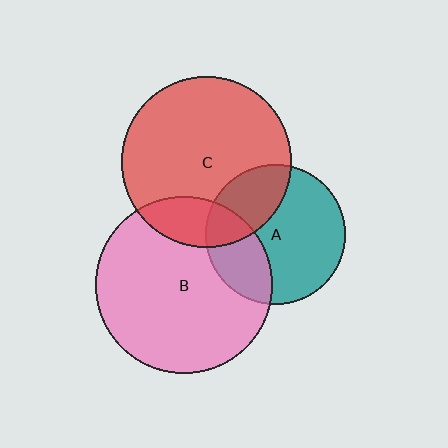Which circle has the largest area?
Circle B (pink).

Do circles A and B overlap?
Yes.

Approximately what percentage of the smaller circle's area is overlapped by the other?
Approximately 30%.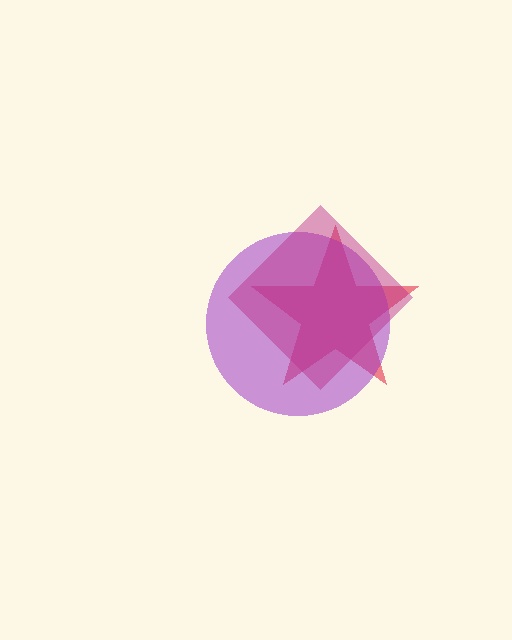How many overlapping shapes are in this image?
There are 3 overlapping shapes in the image.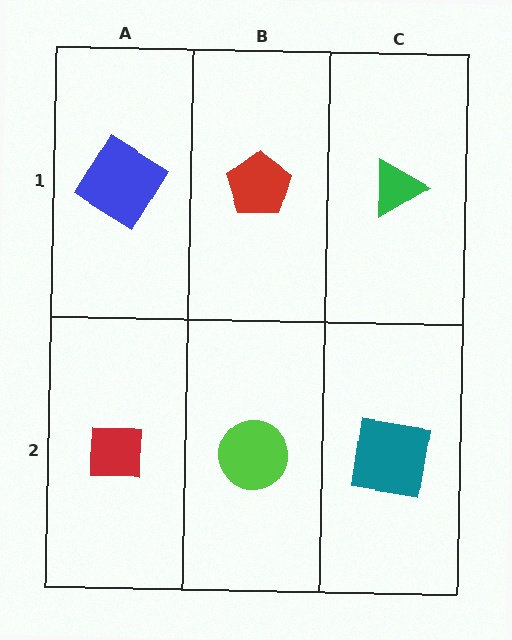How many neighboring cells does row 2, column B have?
3.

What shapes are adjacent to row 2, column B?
A red pentagon (row 1, column B), a red square (row 2, column A), a teal square (row 2, column C).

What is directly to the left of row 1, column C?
A red pentagon.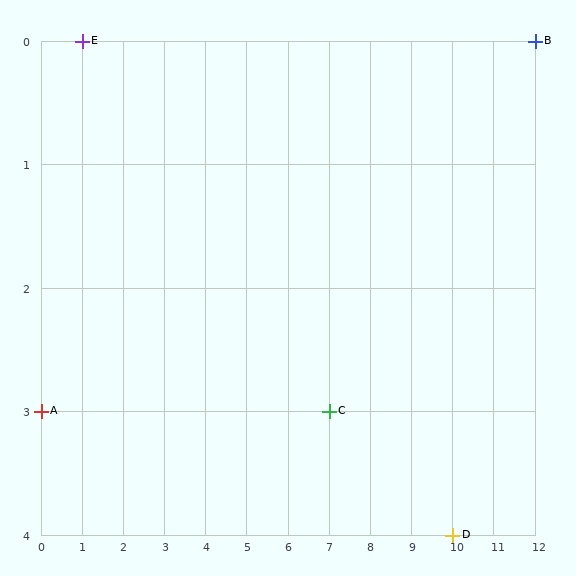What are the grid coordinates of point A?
Point A is at grid coordinates (0, 3).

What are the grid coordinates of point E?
Point E is at grid coordinates (1, 0).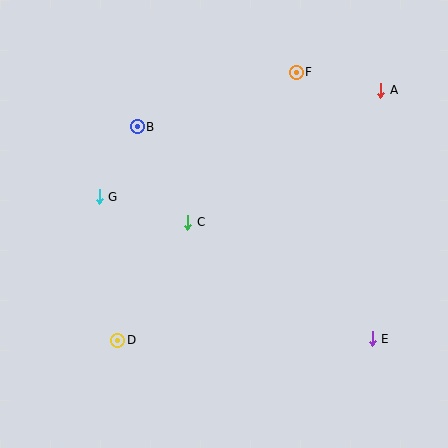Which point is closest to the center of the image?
Point C at (188, 222) is closest to the center.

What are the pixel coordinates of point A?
Point A is at (381, 90).